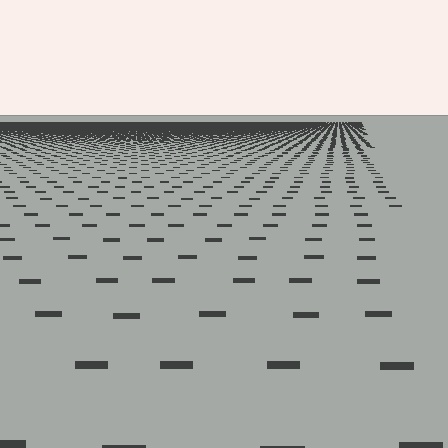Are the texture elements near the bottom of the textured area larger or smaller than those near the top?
Larger. Near the bottom, elements are closer to the viewer and appear at a bigger on-screen size.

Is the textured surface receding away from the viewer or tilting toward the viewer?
The surface is receding away from the viewer. Texture elements get smaller and denser toward the top.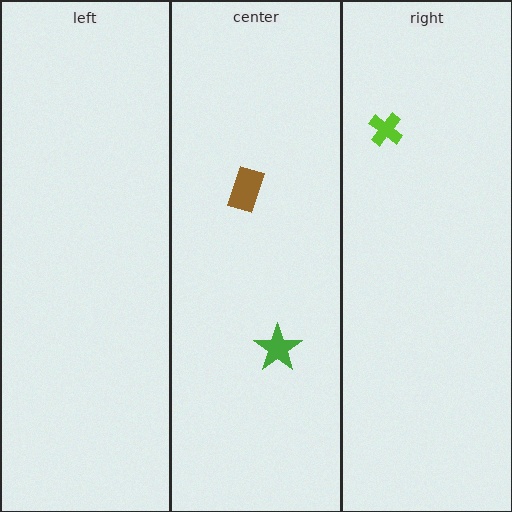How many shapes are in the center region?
2.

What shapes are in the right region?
The lime cross.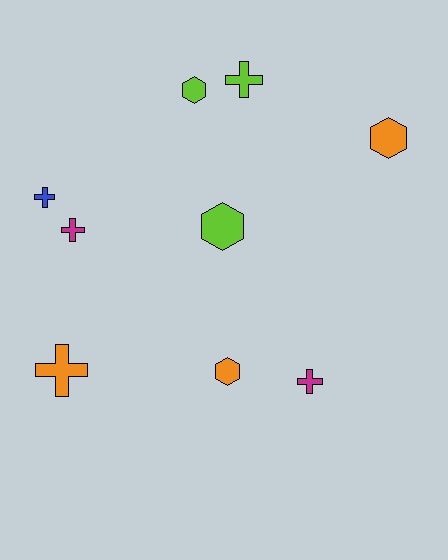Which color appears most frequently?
Orange, with 3 objects.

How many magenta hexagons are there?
There are no magenta hexagons.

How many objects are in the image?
There are 9 objects.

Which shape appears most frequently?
Cross, with 5 objects.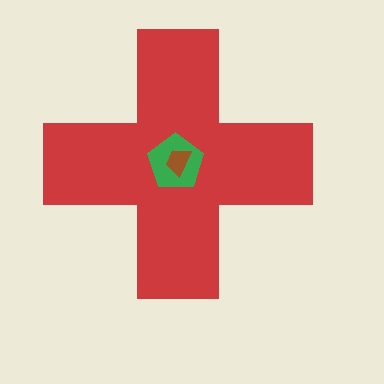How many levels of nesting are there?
3.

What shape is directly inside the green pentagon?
The brown trapezoid.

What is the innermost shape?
The brown trapezoid.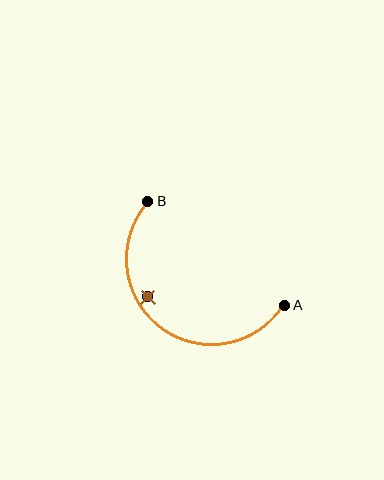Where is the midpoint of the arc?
The arc midpoint is the point on the curve farthest from the straight line joining A and B. It sits below and to the left of that line.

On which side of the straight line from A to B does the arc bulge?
The arc bulges below and to the left of the straight line connecting A and B.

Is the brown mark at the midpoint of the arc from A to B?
No — the brown mark does not lie on the arc at all. It sits slightly inside the curve.